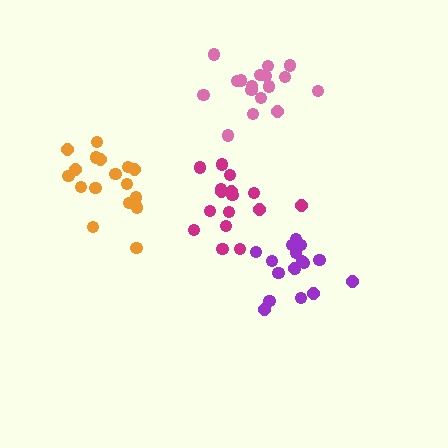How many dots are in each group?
Group 1: 18 dots, Group 2: 16 dots, Group 3: 17 dots, Group 4: 18 dots (69 total).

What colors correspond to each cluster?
The clusters are colored: orange, magenta, pink, purple.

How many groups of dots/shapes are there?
There are 4 groups.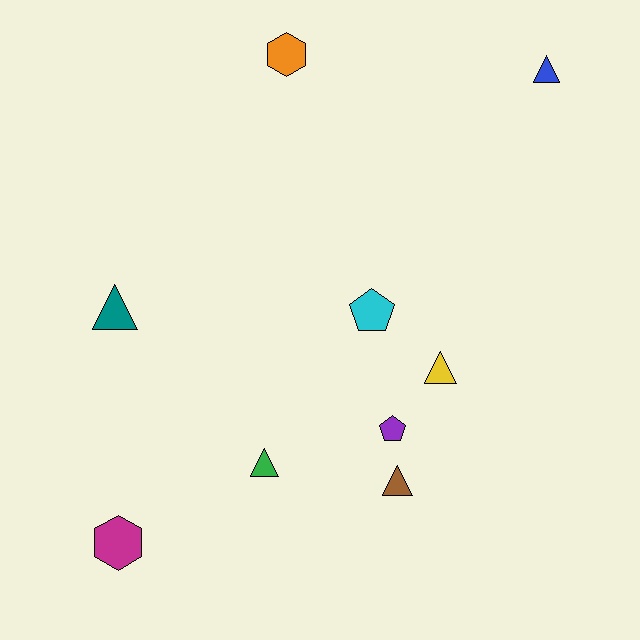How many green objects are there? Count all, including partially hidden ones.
There is 1 green object.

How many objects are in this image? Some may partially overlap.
There are 9 objects.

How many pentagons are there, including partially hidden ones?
There are 2 pentagons.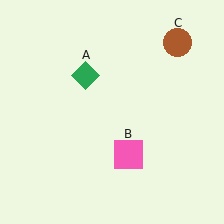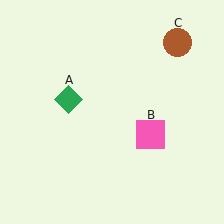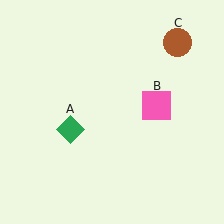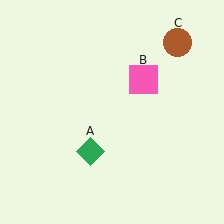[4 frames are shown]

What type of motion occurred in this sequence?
The green diamond (object A), pink square (object B) rotated counterclockwise around the center of the scene.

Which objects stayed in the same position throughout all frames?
Brown circle (object C) remained stationary.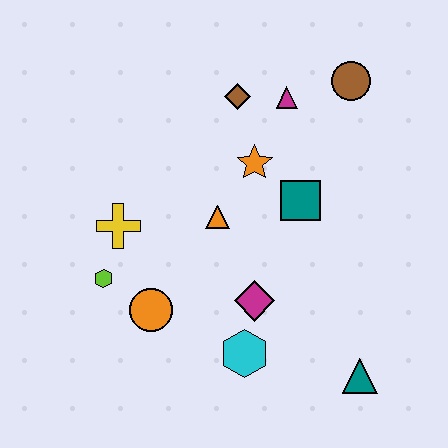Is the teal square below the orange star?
Yes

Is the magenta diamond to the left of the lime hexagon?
No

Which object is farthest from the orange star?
The teal triangle is farthest from the orange star.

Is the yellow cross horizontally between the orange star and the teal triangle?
No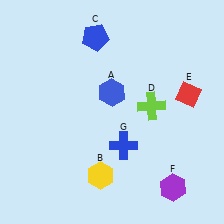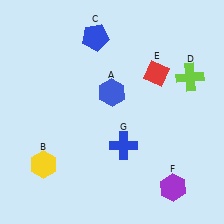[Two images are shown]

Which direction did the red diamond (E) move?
The red diamond (E) moved left.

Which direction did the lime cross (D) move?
The lime cross (D) moved right.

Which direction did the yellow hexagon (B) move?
The yellow hexagon (B) moved left.